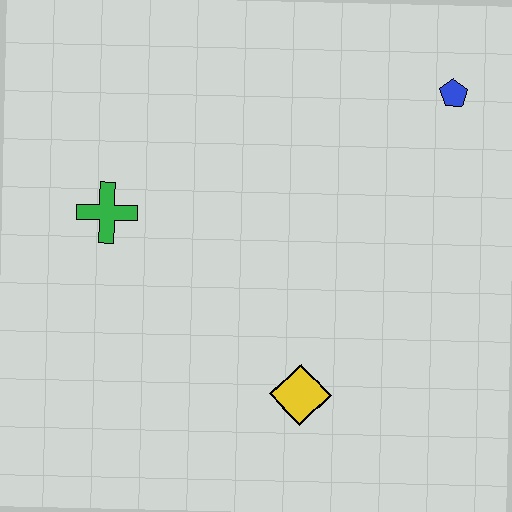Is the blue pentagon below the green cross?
No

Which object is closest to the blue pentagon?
The yellow diamond is closest to the blue pentagon.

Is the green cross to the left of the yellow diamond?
Yes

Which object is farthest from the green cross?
The blue pentagon is farthest from the green cross.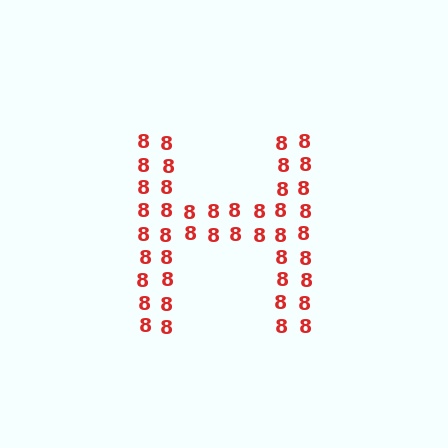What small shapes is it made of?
It is made of small digit 8's.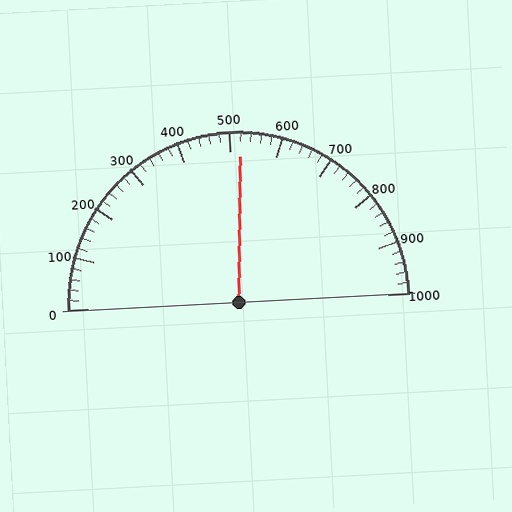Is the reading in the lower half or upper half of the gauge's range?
The reading is in the upper half of the range (0 to 1000).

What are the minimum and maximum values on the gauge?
The gauge ranges from 0 to 1000.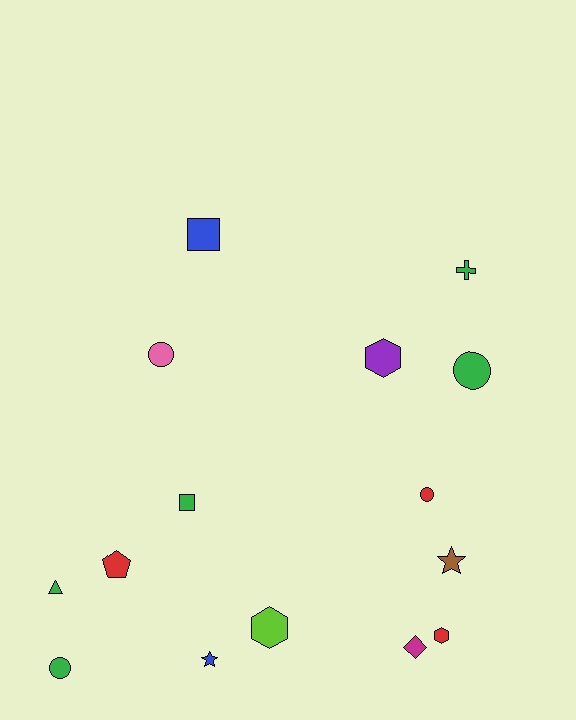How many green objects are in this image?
There are 5 green objects.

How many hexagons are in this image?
There are 3 hexagons.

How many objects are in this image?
There are 15 objects.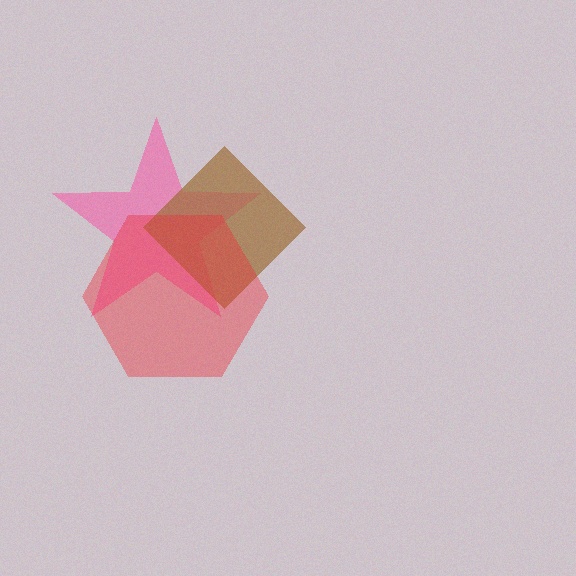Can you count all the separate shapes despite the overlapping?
Yes, there are 3 separate shapes.